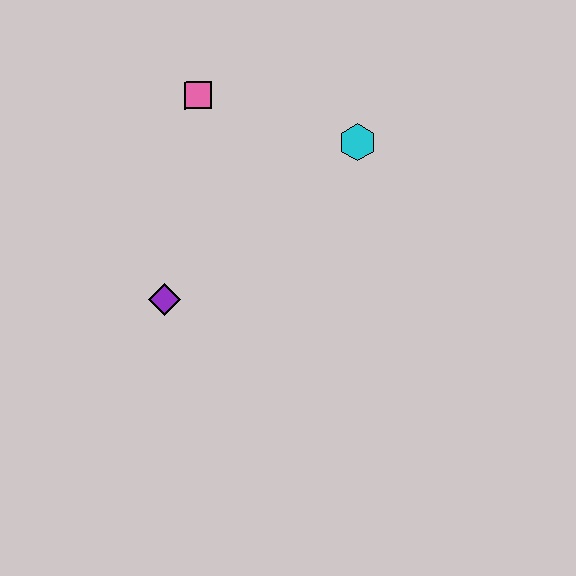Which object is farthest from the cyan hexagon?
The purple diamond is farthest from the cyan hexagon.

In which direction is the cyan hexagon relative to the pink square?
The cyan hexagon is to the right of the pink square.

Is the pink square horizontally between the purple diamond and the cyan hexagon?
Yes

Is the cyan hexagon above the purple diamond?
Yes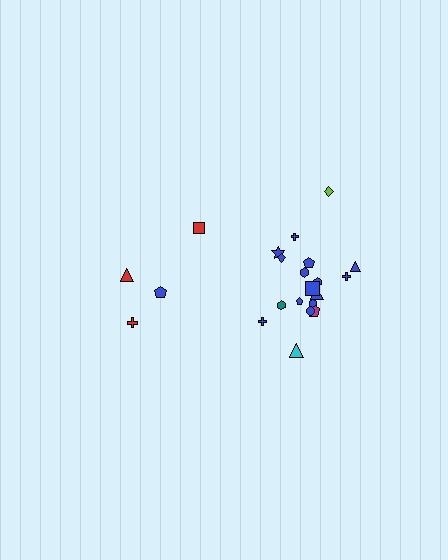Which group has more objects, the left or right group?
The right group.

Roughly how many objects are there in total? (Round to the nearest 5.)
Roughly 20 objects in total.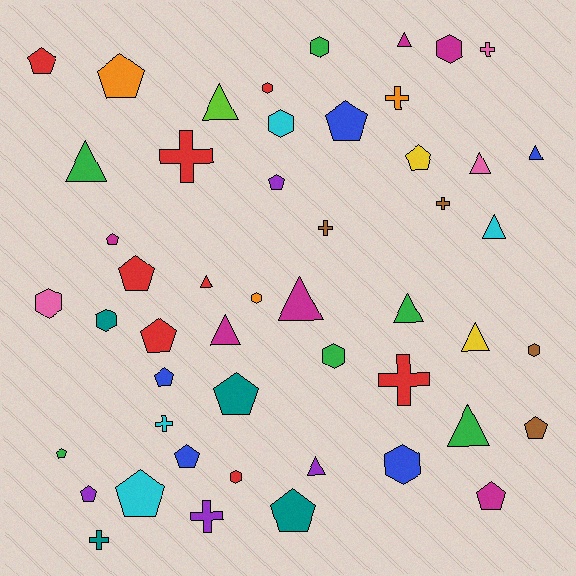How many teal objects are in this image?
There are 4 teal objects.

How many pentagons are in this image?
There are 17 pentagons.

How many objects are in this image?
There are 50 objects.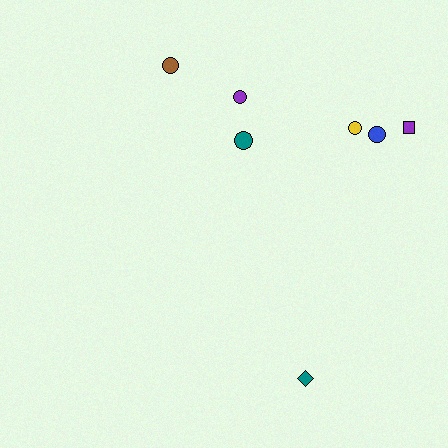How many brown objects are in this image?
There is 1 brown object.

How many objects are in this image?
There are 7 objects.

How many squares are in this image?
There is 1 square.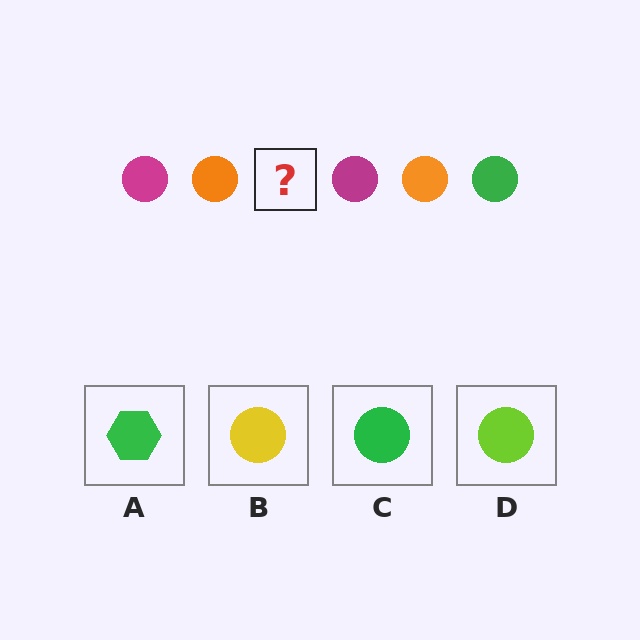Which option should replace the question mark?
Option C.